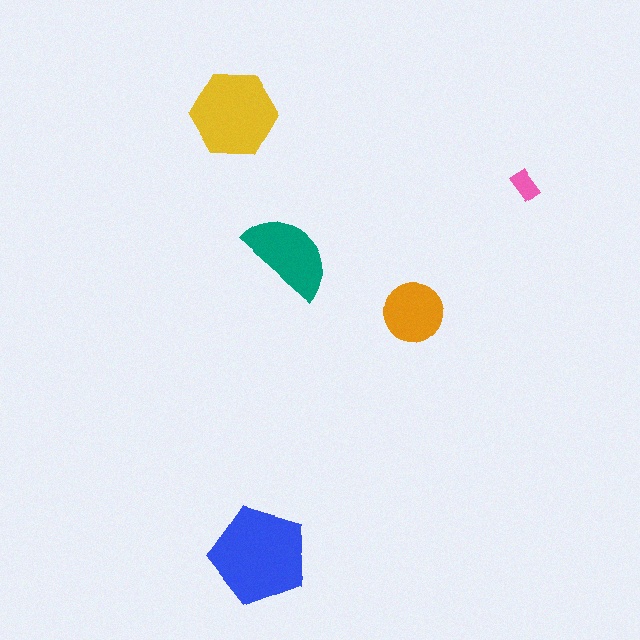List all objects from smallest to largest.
The pink rectangle, the orange circle, the teal semicircle, the yellow hexagon, the blue pentagon.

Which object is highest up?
The yellow hexagon is topmost.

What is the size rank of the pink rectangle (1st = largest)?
5th.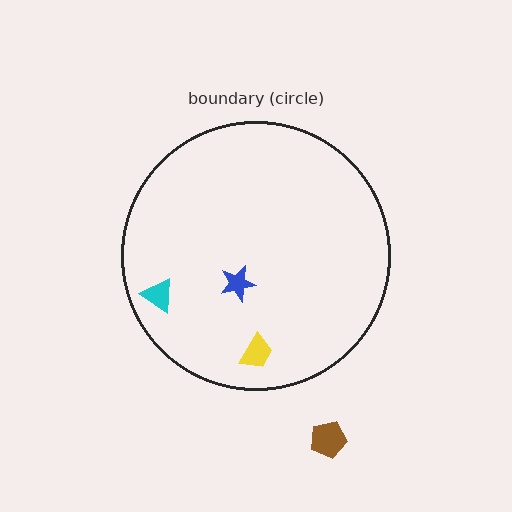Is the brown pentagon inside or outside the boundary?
Outside.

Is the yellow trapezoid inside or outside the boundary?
Inside.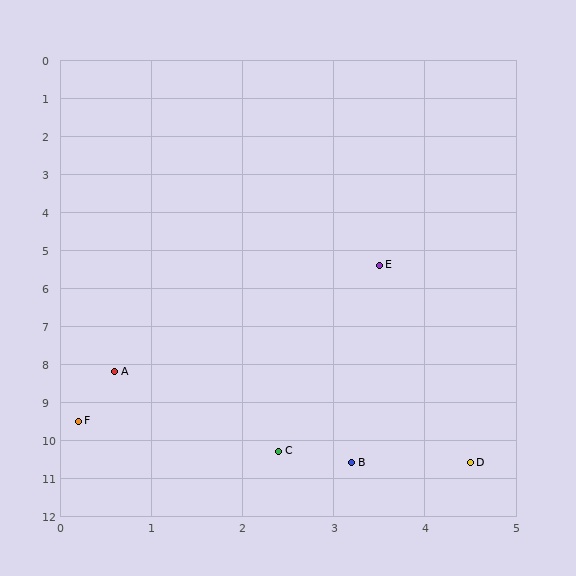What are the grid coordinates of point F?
Point F is at approximately (0.2, 9.5).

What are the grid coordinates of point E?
Point E is at approximately (3.5, 5.4).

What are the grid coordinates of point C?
Point C is at approximately (2.4, 10.3).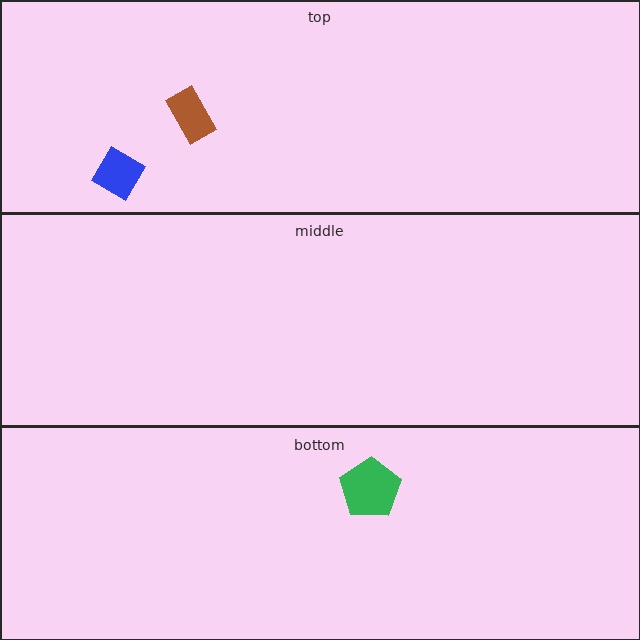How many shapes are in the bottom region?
1.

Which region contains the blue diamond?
The top region.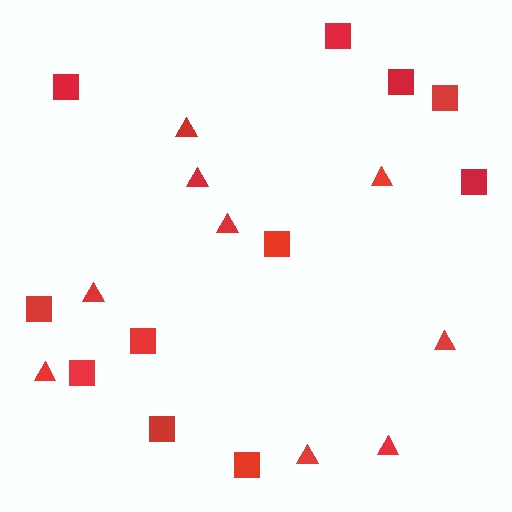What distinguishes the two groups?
There are 2 groups: one group of triangles (9) and one group of squares (11).